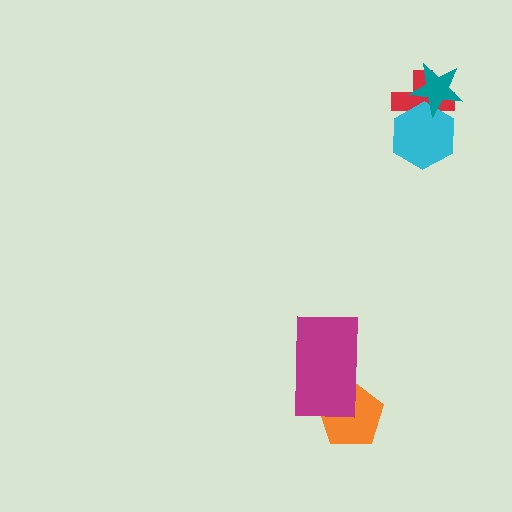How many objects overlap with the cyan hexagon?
2 objects overlap with the cyan hexagon.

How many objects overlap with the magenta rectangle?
1 object overlaps with the magenta rectangle.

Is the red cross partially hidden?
Yes, it is partially covered by another shape.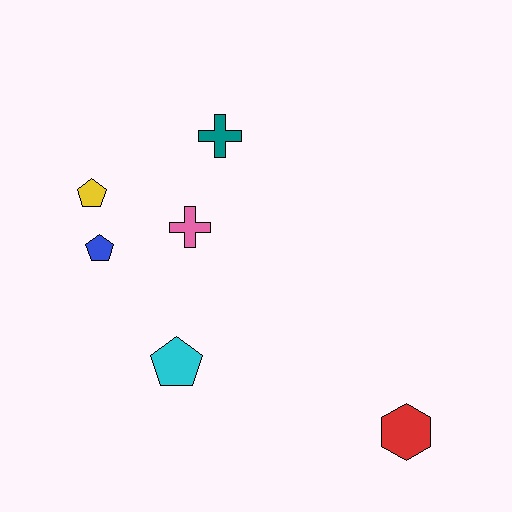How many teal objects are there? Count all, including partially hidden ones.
There is 1 teal object.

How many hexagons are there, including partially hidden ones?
There is 1 hexagon.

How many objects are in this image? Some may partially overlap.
There are 6 objects.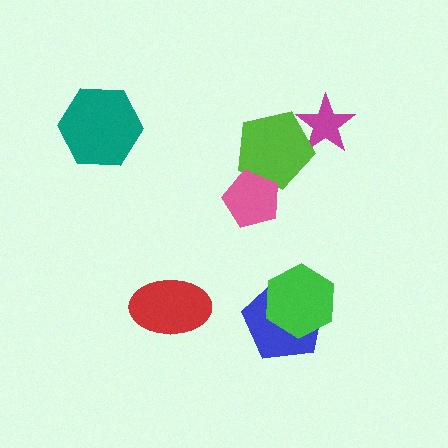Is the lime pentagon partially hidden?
Yes, it is partially covered by another shape.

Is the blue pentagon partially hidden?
Yes, it is partially covered by another shape.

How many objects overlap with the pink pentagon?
1 object overlaps with the pink pentagon.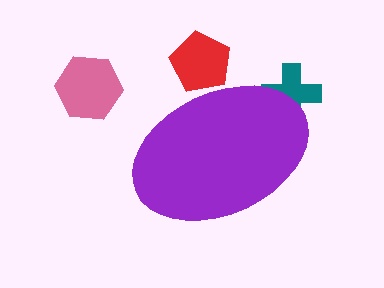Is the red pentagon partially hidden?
Yes, the red pentagon is partially hidden behind the purple ellipse.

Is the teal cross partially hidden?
Yes, the teal cross is partially hidden behind the purple ellipse.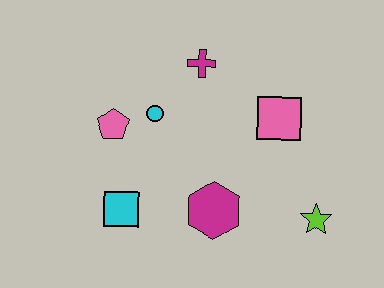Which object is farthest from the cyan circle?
The lime star is farthest from the cyan circle.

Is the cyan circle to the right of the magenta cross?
No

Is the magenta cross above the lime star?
Yes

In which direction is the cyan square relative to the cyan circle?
The cyan square is below the cyan circle.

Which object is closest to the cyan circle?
The pink pentagon is closest to the cyan circle.